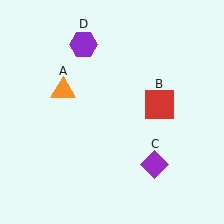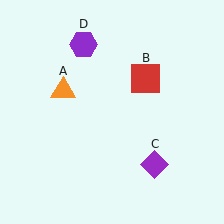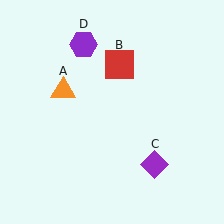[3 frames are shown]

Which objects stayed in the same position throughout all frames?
Orange triangle (object A) and purple diamond (object C) and purple hexagon (object D) remained stationary.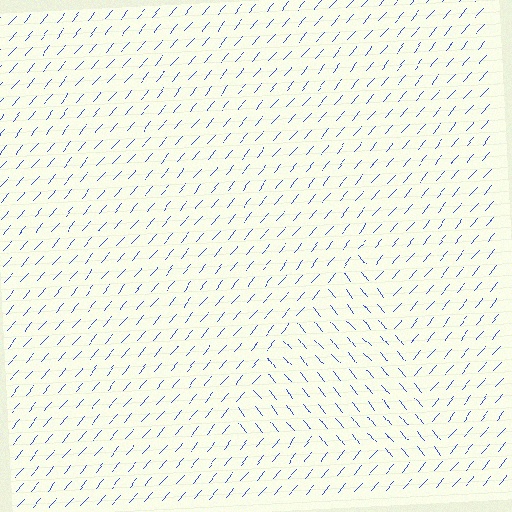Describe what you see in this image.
The image is filled with small blue line segments. A triangle region in the image has lines oriented differently from the surrounding lines, creating a visible texture boundary.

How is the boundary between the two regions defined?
The boundary is defined purely by a change in line orientation (approximately 80 degrees difference). All lines are the same color and thickness.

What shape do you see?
I see a triangle.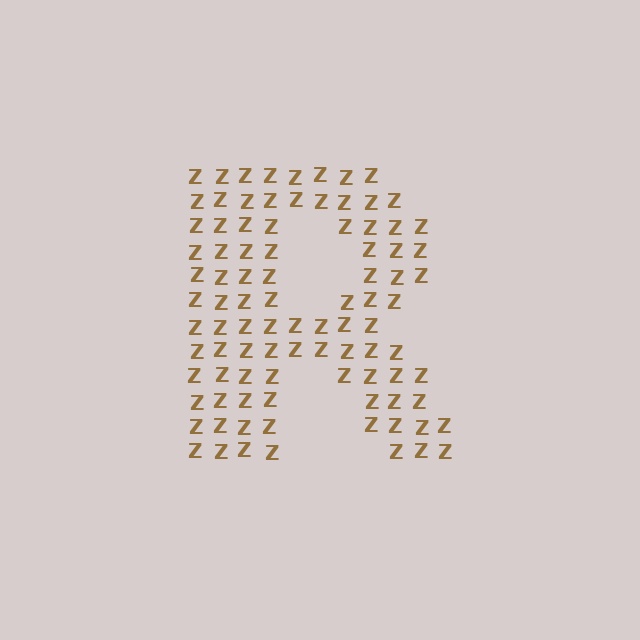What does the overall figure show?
The overall figure shows the letter R.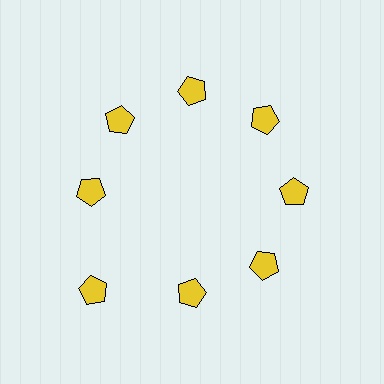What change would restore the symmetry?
The symmetry would be restored by moving it inward, back onto the ring so that all 8 pentagons sit at equal angles and equal distance from the center.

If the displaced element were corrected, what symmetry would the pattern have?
It would have 8-fold rotational symmetry — the pattern would map onto itself every 45 degrees.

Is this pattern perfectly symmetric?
No. The 8 yellow pentagons are arranged in a ring, but one element near the 8 o'clock position is pushed outward from the center, breaking the 8-fold rotational symmetry.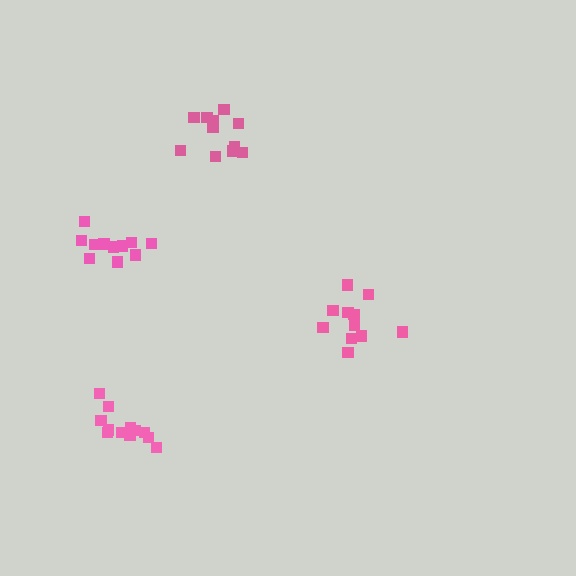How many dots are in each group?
Group 1: 11 dots, Group 2: 12 dots, Group 3: 11 dots, Group 4: 11 dots (45 total).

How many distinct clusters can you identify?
There are 4 distinct clusters.